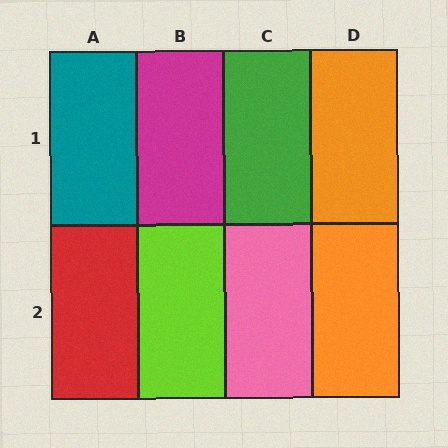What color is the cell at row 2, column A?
Red.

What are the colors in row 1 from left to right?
Teal, magenta, green, orange.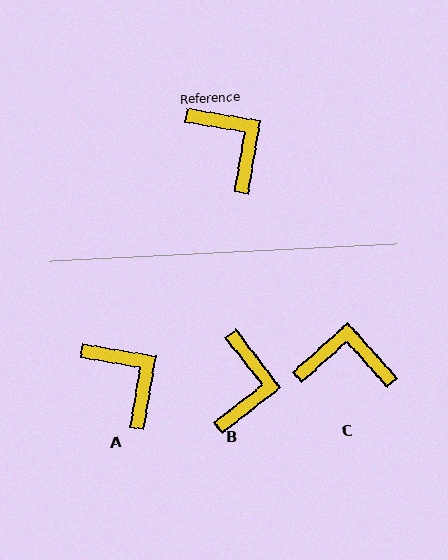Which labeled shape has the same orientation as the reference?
A.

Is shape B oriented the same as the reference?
No, it is off by about 43 degrees.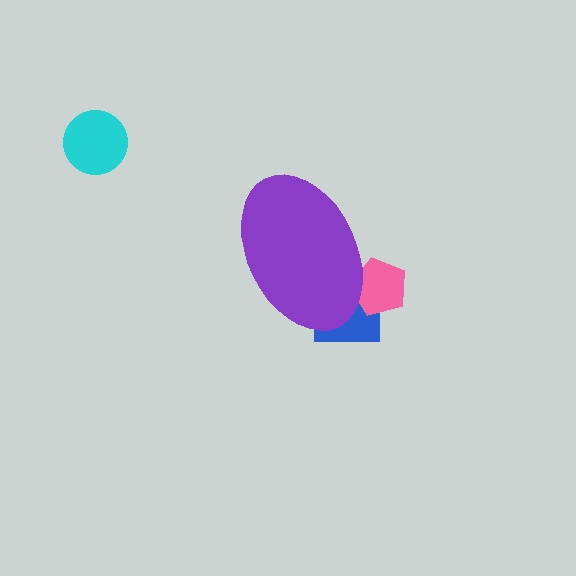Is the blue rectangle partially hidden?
Yes, the blue rectangle is partially hidden behind the purple ellipse.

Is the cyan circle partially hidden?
No, the cyan circle is fully visible.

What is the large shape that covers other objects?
A purple ellipse.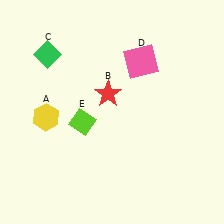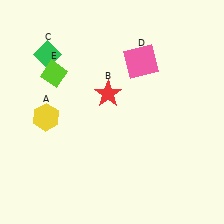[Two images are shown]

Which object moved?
The lime diamond (E) moved up.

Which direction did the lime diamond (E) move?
The lime diamond (E) moved up.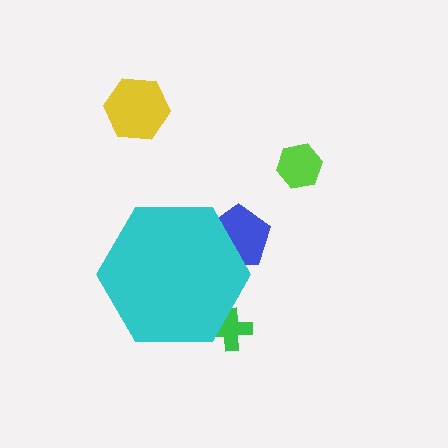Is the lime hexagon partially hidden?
No, the lime hexagon is fully visible.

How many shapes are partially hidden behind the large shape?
2 shapes are partially hidden.